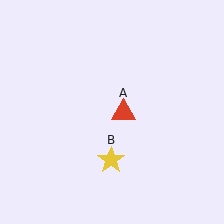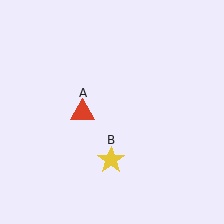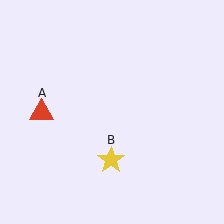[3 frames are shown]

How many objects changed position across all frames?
1 object changed position: red triangle (object A).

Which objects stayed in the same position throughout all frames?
Yellow star (object B) remained stationary.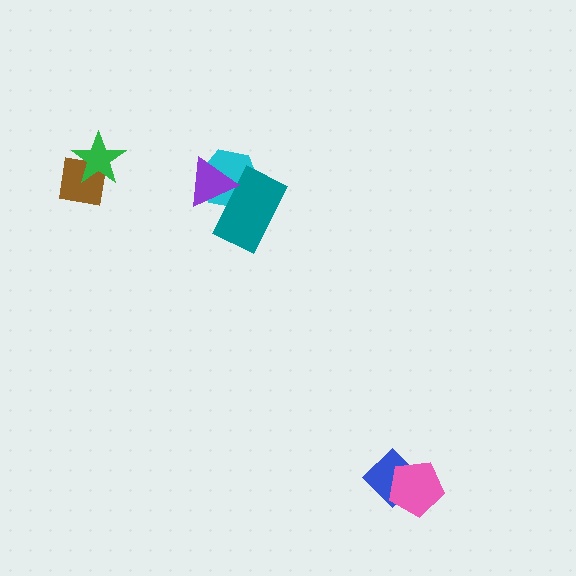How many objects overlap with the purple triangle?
2 objects overlap with the purple triangle.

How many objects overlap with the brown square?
1 object overlaps with the brown square.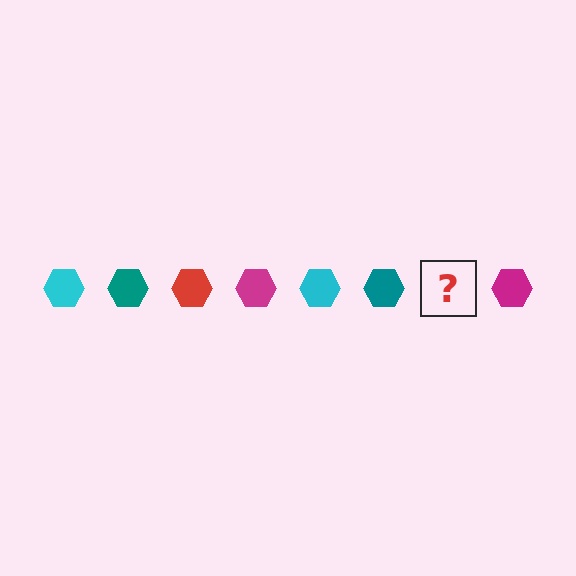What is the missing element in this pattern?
The missing element is a red hexagon.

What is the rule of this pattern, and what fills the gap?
The rule is that the pattern cycles through cyan, teal, red, magenta hexagons. The gap should be filled with a red hexagon.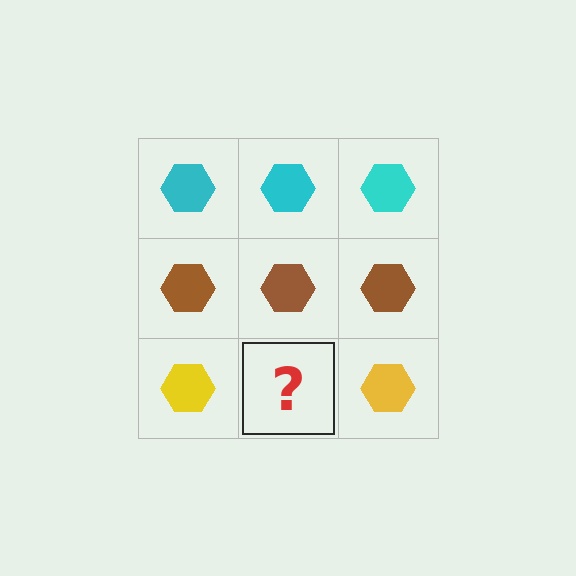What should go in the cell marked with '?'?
The missing cell should contain a yellow hexagon.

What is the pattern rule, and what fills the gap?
The rule is that each row has a consistent color. The gap should be filled with a yellow hexagon.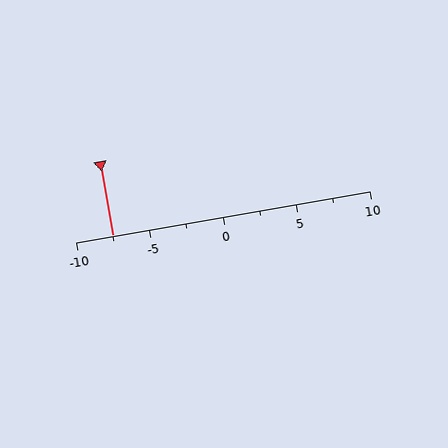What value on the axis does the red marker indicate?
The marker indicates approximately -7.5.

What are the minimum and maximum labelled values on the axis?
The axis runs from -10 to 10.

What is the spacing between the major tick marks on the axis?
The major ticks are spaced 5 apart.